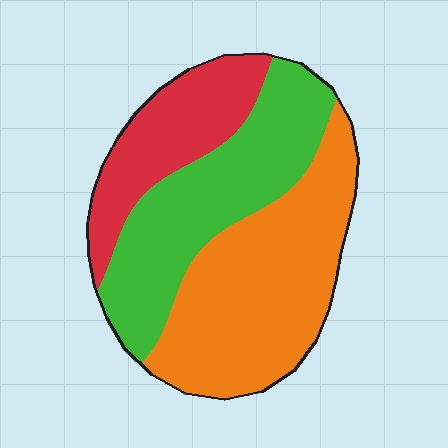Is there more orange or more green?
Orange.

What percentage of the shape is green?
Green takes up between a quarter and a half of the shape.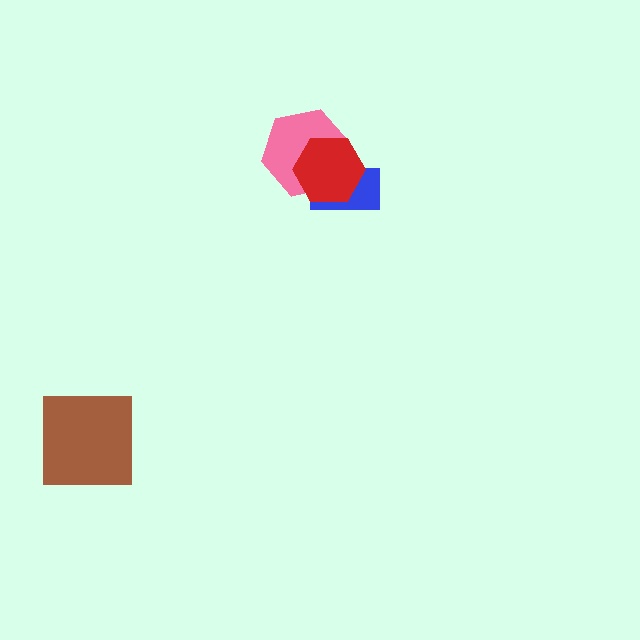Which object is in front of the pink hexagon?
The red hexagon is in front of the pink hexagon.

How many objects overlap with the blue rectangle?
2 objects overlap with the blue rectangle.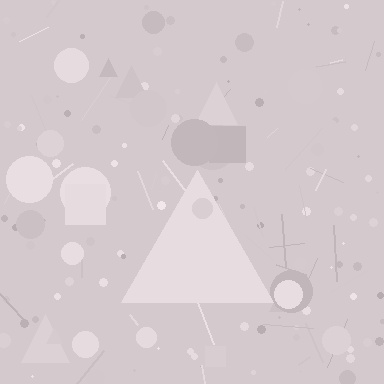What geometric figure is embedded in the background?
A triangle is embedded in the background.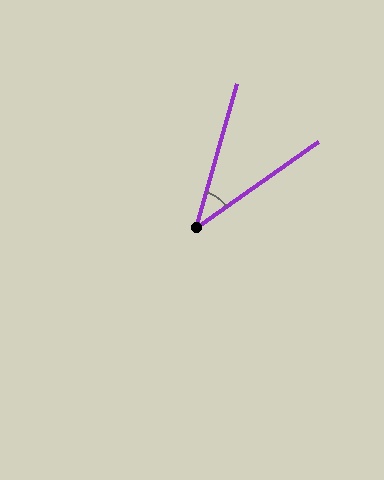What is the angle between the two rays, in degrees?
Approximately 39 degrees.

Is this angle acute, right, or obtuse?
It is acute.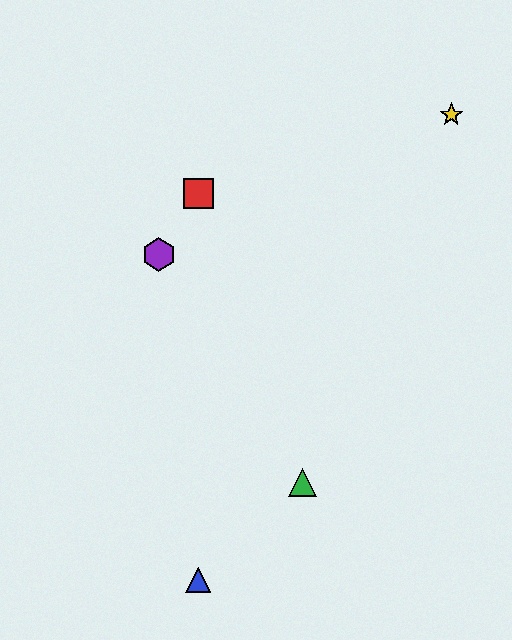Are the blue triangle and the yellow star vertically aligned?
No, the blue triangle is at x≈198 and the yellow star is at x≈451.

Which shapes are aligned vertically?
The red square, the blue triangle are aligned vertically.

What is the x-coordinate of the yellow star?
The yellow star is at x≈451.